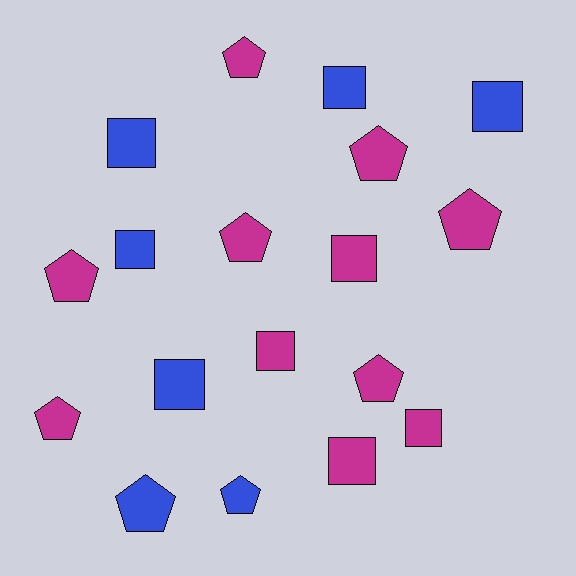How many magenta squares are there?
There are 4 magenta squares.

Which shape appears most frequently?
Square, with 9 objects.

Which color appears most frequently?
Magenta, with 11 objects.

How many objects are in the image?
There are 18 objects.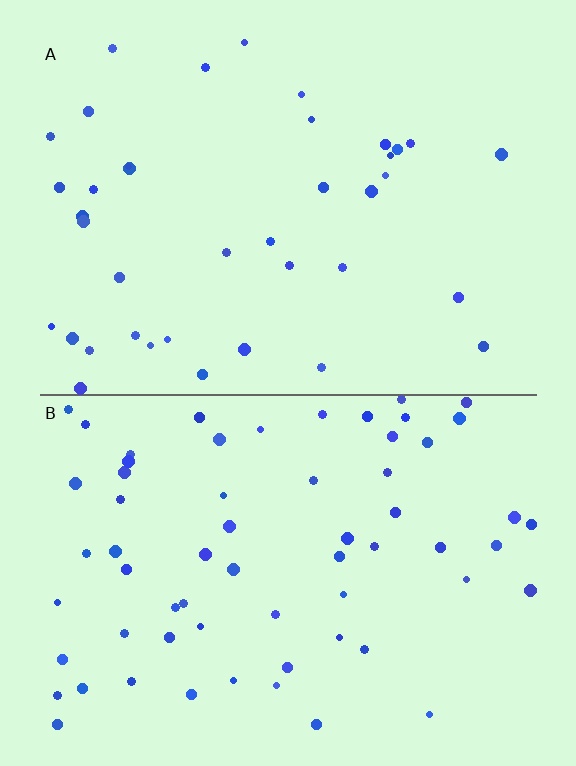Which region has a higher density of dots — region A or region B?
B (the bottom).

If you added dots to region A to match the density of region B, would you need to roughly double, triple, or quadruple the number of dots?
Approximately double.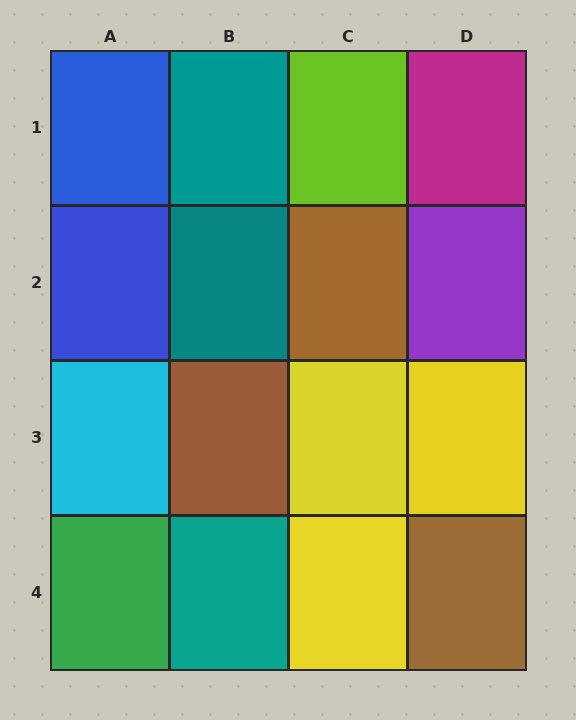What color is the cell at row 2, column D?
Purple.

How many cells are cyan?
1 cell is cyan.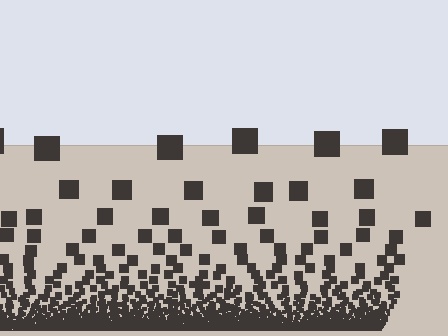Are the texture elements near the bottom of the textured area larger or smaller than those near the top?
Smaller. The gradient is inverted — elements near the bottom are smaller and denser.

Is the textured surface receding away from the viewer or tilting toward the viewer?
The surface appears to tilt toward the viewer. Texture elements get larger and sparser toward the top.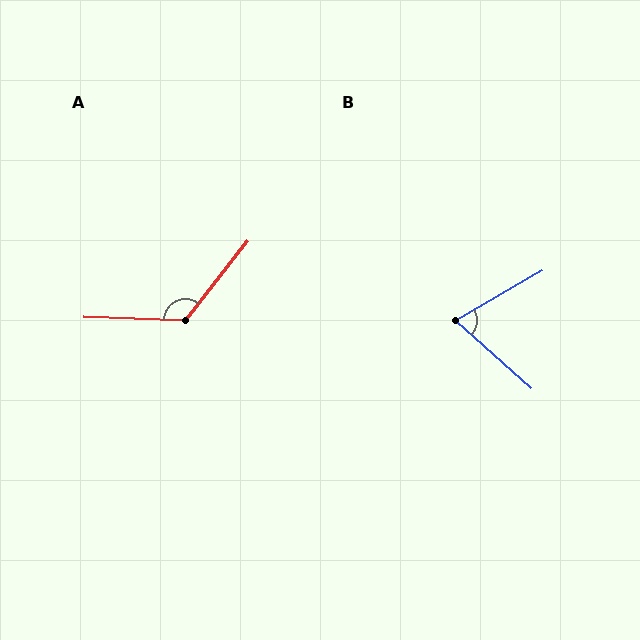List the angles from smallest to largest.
B (71°), A (126°).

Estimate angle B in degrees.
Approximately 71 degrees.